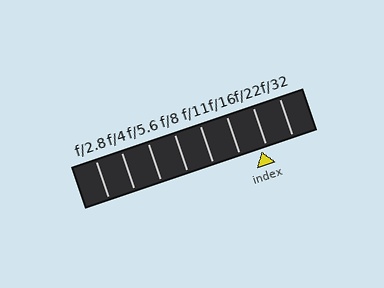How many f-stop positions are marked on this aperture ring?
There are 8 f-stop positions marked.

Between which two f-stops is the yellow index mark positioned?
The index mark is between f/16 and f/22.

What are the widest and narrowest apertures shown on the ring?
The widest aperture shown is f/2.8 and the narrowest is f/32.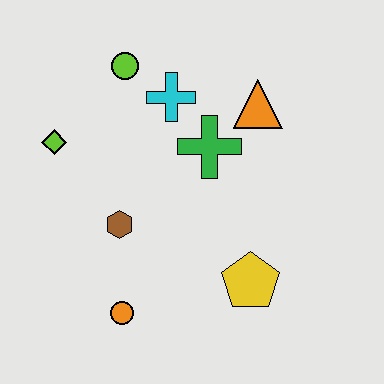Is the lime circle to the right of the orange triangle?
No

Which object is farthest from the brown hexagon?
The orange triangle is farthest from the brown hexagon.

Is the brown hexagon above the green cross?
No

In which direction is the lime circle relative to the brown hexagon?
The lime circle is above the brown hexagon.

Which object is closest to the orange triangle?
The green cross is closest to the orange triangle.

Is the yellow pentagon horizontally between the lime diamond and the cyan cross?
No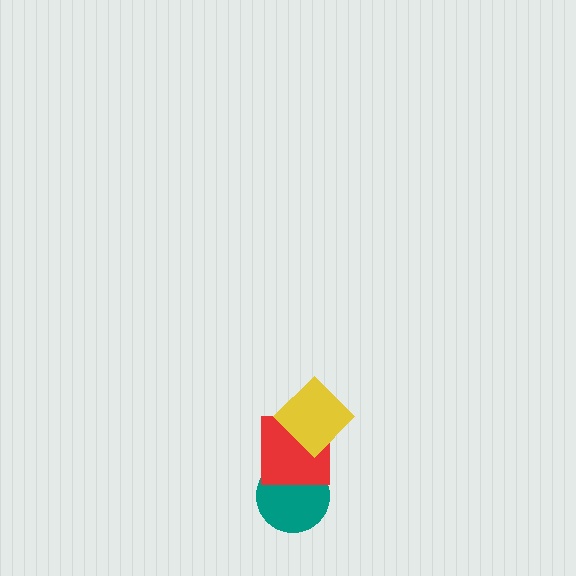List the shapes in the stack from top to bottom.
From top to bottom: the yellow diamond, the red square, the teal circle.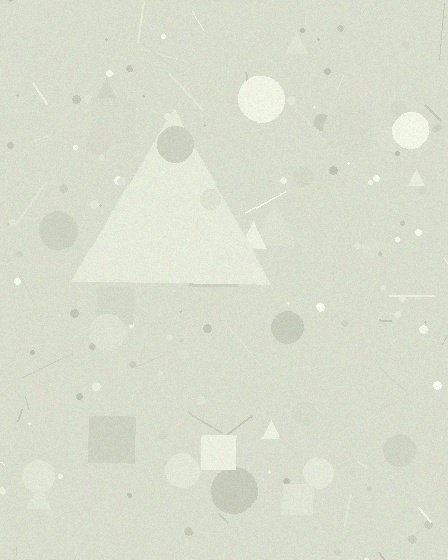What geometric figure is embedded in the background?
A triangle is embedded in the background.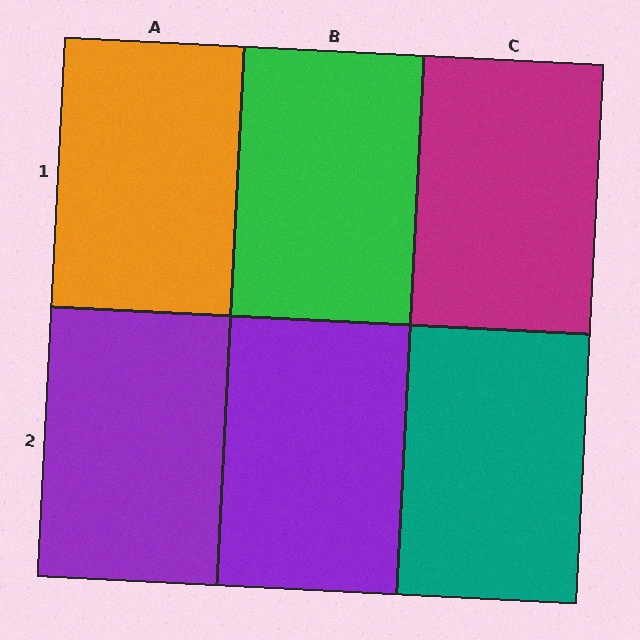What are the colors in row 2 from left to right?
Purple, purple, teal.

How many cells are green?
1 cell is green.